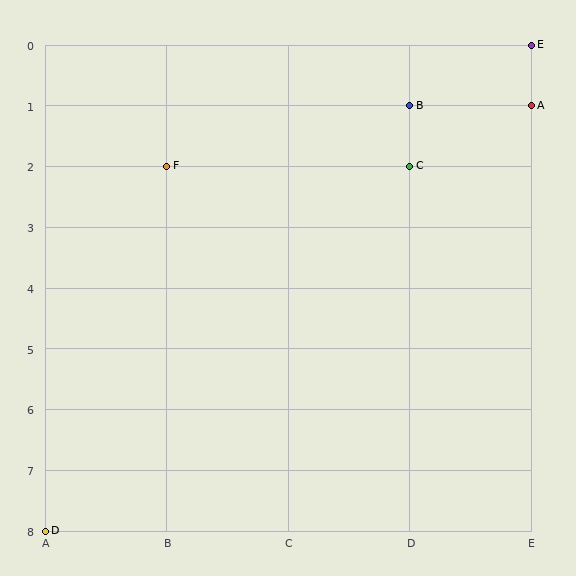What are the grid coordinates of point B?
Point B is at grid coordinates (D, 1).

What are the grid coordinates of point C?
Point C is at grid coordinates (D, 2).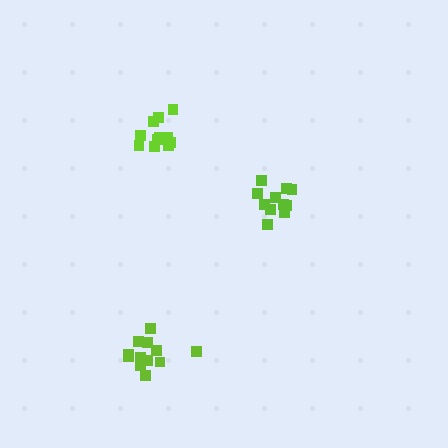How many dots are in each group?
Group 1: 12 dots, Group 2: 11 dots, Group 3: 11 dots (34 total).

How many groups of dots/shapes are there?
There are 3 groups.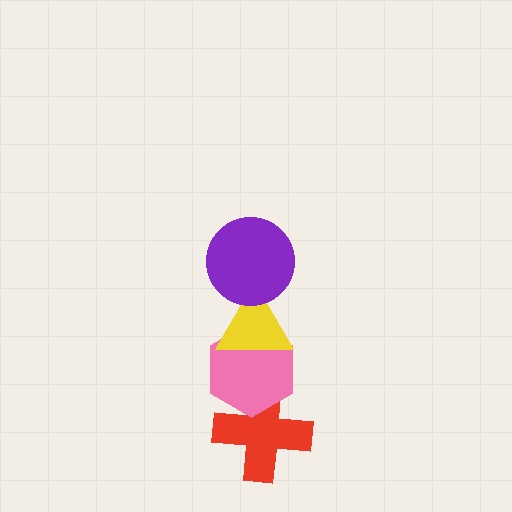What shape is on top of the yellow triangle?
The purple circle is on top of the yellow triangle.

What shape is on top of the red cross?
The pink hexagon is on top of the red cross.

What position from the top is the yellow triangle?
The yellow triangle is 2nd from the top.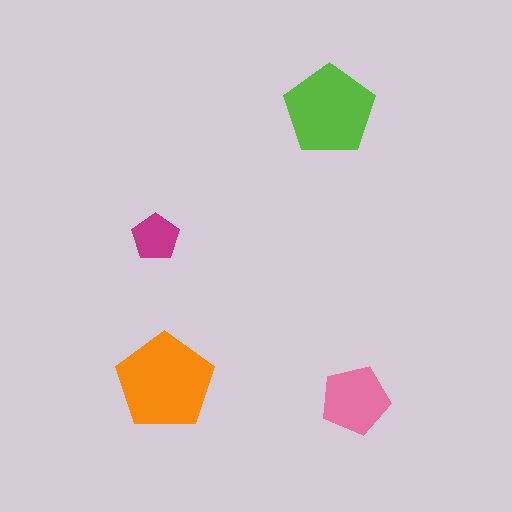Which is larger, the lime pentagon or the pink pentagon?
The lime one.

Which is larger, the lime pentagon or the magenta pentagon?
The lime one.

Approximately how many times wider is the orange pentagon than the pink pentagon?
About 1.5 times wider.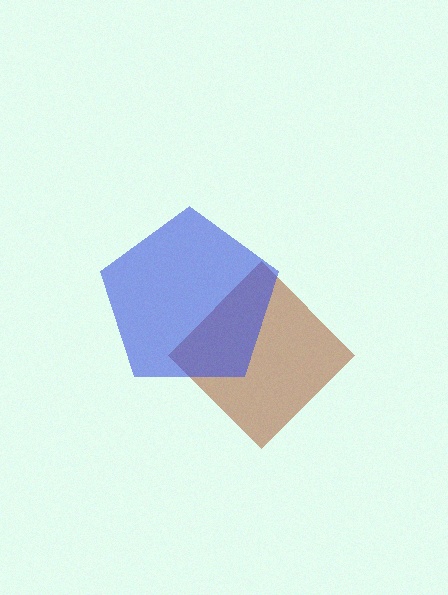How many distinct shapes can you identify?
There are 2 distinct shapes: a brown diamond, a blue pentagon.